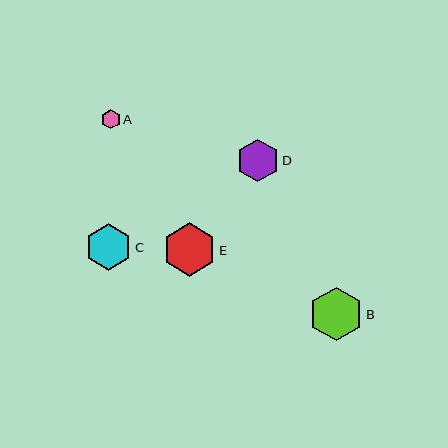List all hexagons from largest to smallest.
From largest to smallest: B, E, C, D, A.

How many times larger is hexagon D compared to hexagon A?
Hexagon D is approximately 2.2 times the size of hexagon A.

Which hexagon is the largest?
Hexagon B is the largest with a size of approximately 54 pixels.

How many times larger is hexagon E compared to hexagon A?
Hexagon E is approximately 2.8 times the size of hexagon A.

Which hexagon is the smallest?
Hexagon A is the smallest with a size of approximately 19 pixels.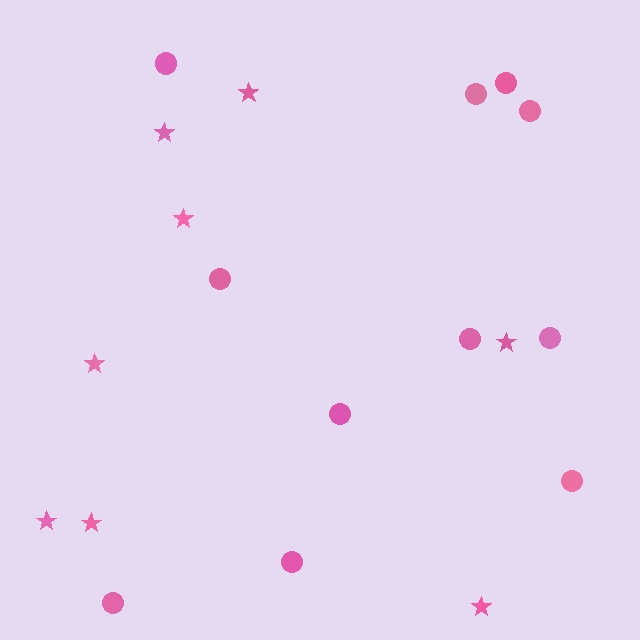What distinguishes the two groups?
There are 2 groups: one group of stars (8) and one group of circles (11).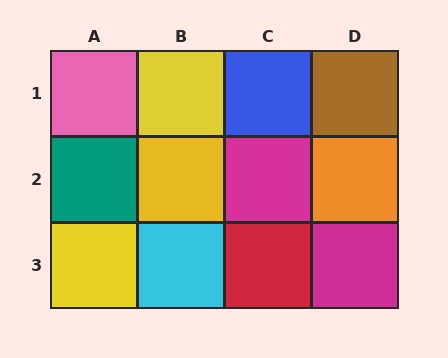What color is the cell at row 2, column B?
Yellow.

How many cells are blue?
1 cell is blue.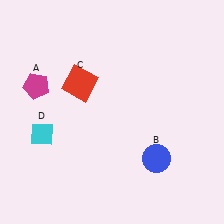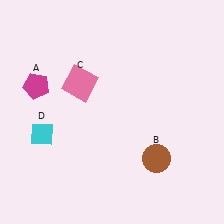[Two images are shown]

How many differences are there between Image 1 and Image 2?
There are 2 differences between the two images.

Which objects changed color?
B changed from blue to brown. C changed from red to pink.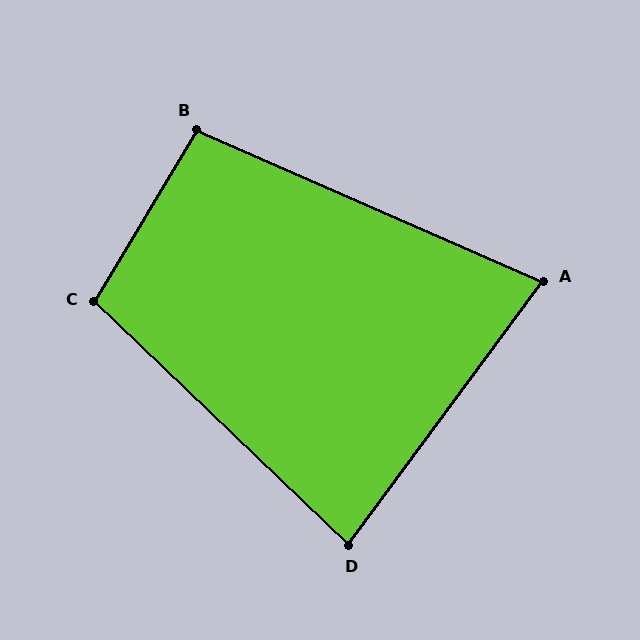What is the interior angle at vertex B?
Approximately 97 degrees (obtuse).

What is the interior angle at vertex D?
Approximately 83 degrees (acute).